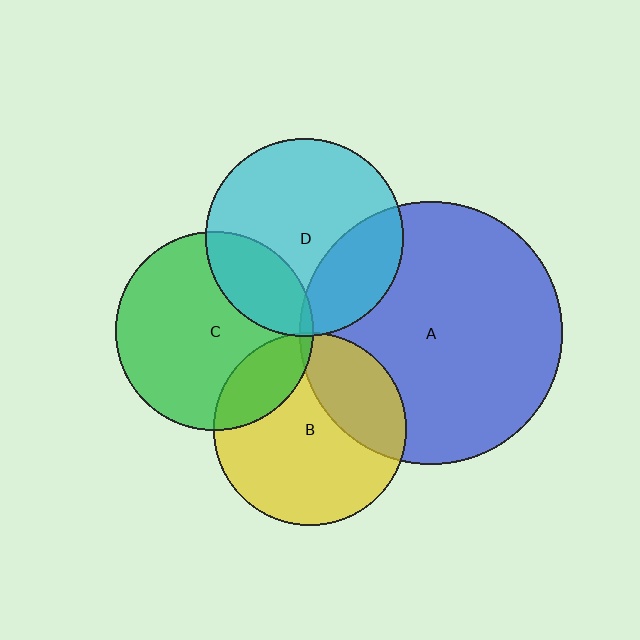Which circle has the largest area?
Circle A (blue).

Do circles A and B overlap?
Yes.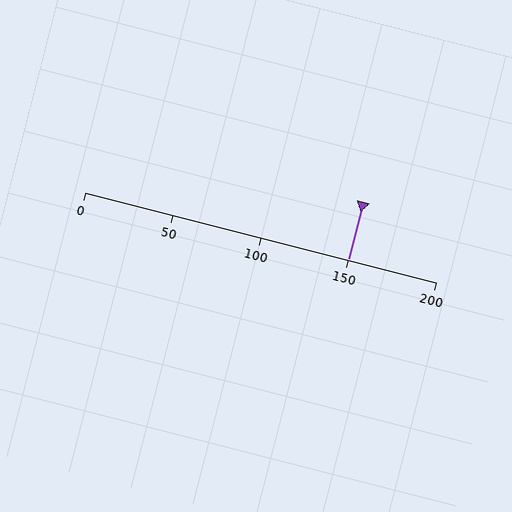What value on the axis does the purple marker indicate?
The marker indicates approximately 150.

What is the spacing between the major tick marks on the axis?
The major ticks are spaced 50 apart.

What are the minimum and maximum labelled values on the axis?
The axis runs from 0 to 200.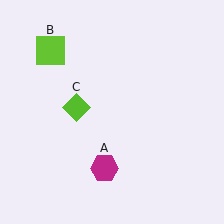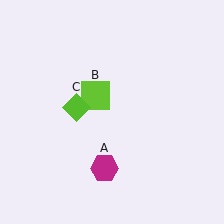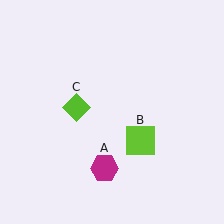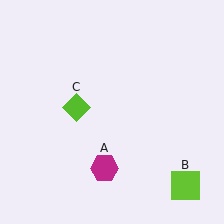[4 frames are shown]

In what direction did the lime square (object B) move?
The lime square (object B) moved down and to the right.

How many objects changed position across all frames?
1 object changed position: lime square (object B).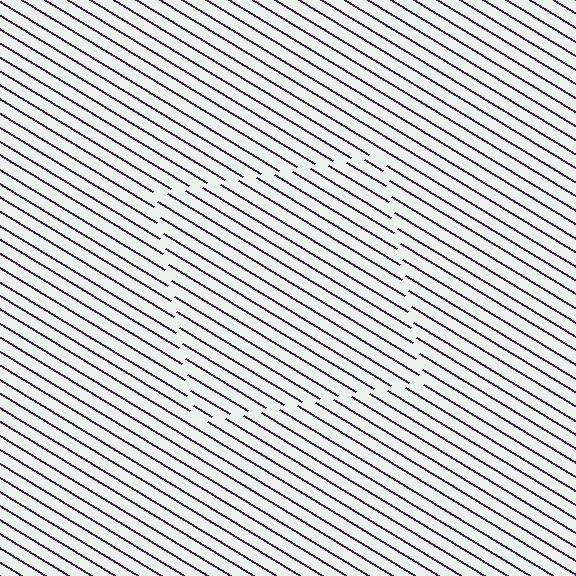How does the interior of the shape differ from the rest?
The interior of the shape contains the same grating, shifted by half a period — the contour is defined by the phase discontinuity where line-ends from the inner and outer gratings abut.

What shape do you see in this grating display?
An illusory square. The interior of the shape contains the same grating, shifted by half a period — the contour is defined by the phase discontinuity where line-ends from the inner and outer gratings abut.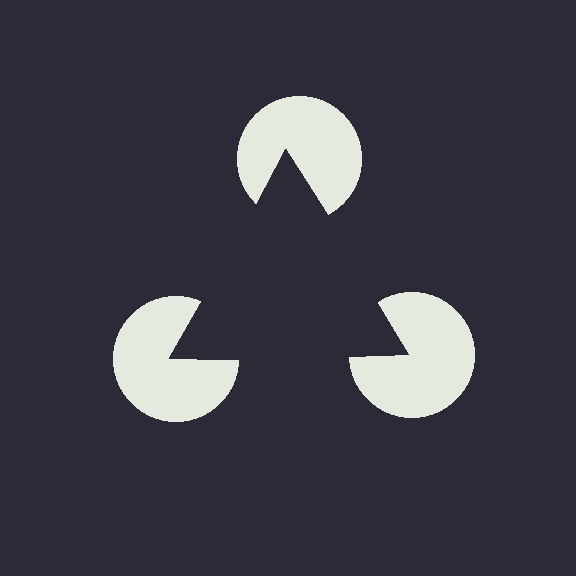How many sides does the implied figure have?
3 sides.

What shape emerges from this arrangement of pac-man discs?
An illusory triangle — its edges are inferred from the aligned wedge cuts in the pac-man discs, not physically drawn.